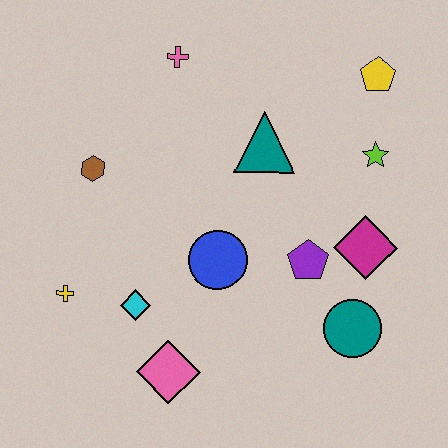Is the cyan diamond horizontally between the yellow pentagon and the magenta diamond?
No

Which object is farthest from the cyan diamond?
The yellow pentagon is farthest from the cyan diamond.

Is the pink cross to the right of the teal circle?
No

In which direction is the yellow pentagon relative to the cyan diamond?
The yellow pentagon is to the right of the cyan diamond.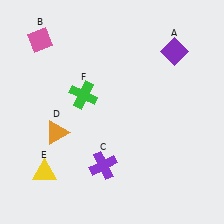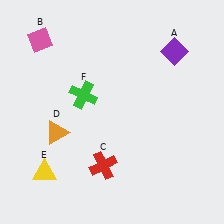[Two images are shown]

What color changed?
The cross (C) changed from purple in Image 1 to red in Image 2.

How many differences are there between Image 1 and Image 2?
There is 1 difference between the two images.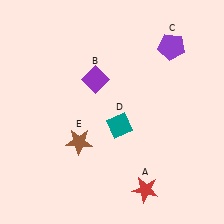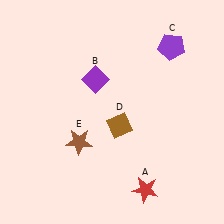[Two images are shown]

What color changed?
The diamond (D) changed from teal in Image 1 to brown in Image 2.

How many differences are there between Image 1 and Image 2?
There is 1 difference between the two images.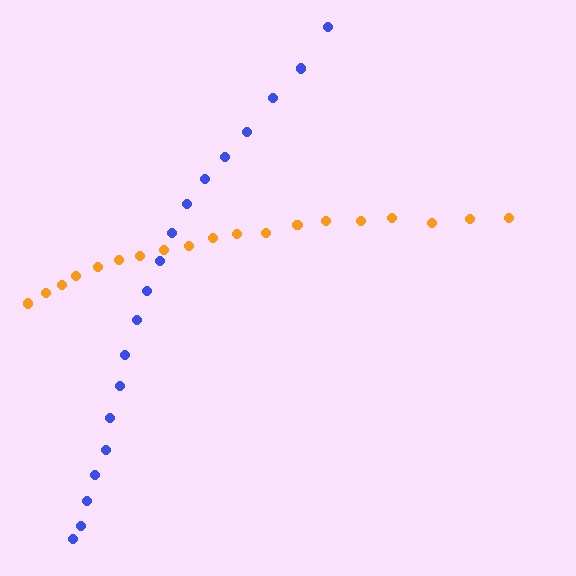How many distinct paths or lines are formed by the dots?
There are 2 distinct paths.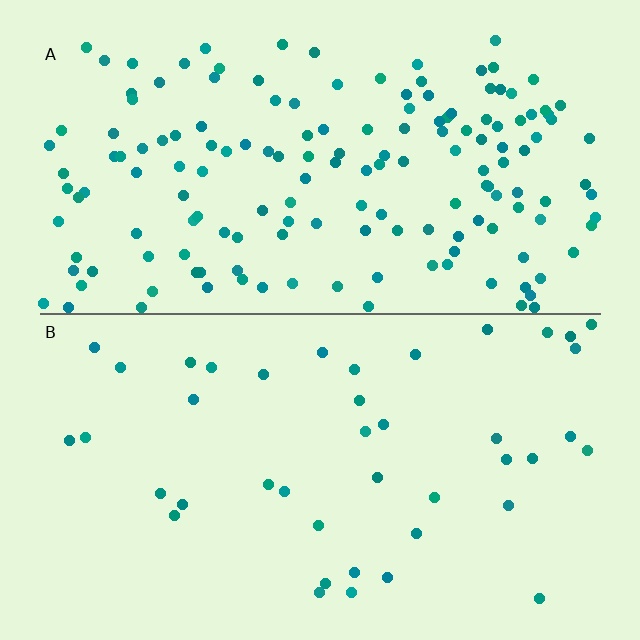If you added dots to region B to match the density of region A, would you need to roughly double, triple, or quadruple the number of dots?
Approximately quadruple.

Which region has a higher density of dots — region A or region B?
A (the top).